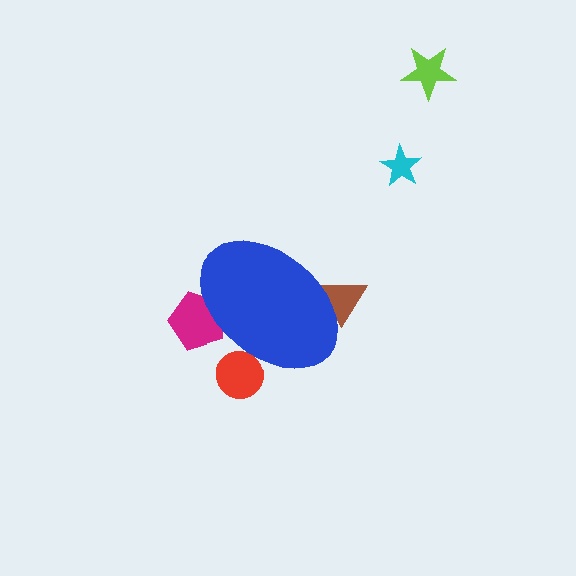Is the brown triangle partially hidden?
Yes, the brown triangle is partially hidden behind the blue ellipse.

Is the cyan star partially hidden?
No, the cyan star is fully visible.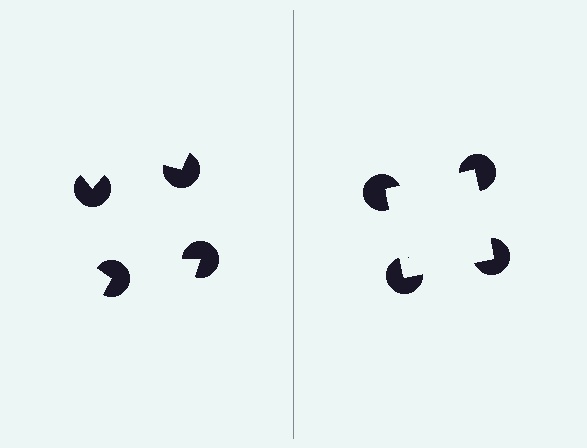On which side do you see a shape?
An illusory square appears on the right side. On the left side the wedge cuts are rotated, so no coherent shape forms.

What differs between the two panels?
The pac-man discs are positioned identically on both sides; only the wedge orientations differ. On the right they align to a square; on the left they are misaligned.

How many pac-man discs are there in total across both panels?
8 — 4 on each side.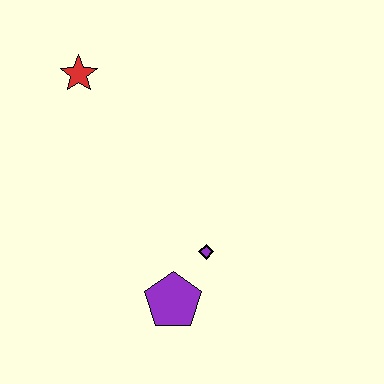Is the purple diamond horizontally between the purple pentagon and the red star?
No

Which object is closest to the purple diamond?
The purple pentagon is closest to the purple diamond.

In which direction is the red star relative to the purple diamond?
The red star is above the purple diamond.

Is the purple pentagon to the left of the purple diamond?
Yes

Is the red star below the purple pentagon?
No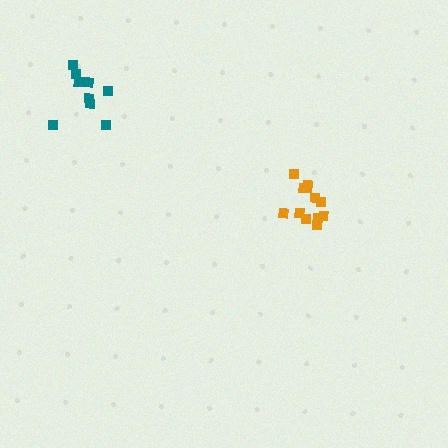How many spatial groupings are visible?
There are 2 spatial groupings.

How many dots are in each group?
Group 1: 9 dots, Group 2: 12 dots (21 total).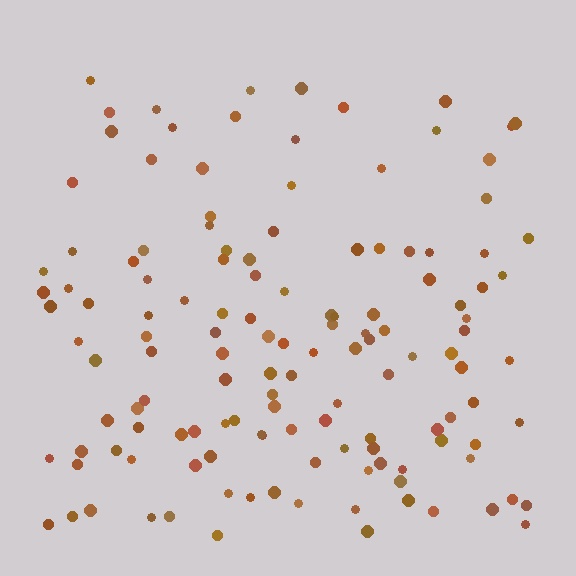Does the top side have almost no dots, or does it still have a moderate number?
Still a moderate number, just noticeably fewer than the bottom.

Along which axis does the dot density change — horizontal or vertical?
Vertical.